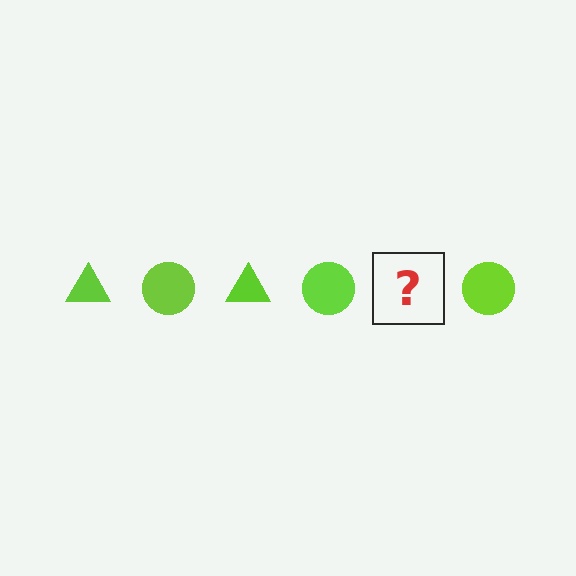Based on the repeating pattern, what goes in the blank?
The blank should be a lime triangle.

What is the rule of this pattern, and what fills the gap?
The rule is that the pattern cycles through triangle, circle shapes in lime. The gap should be filled with a lime triangle.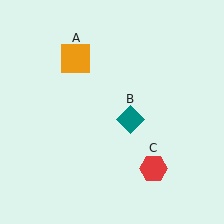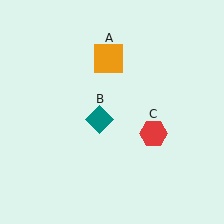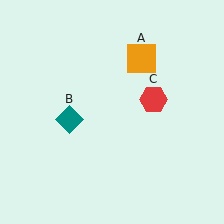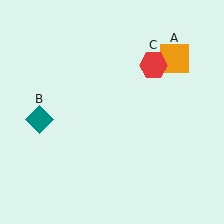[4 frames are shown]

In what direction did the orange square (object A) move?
The orange square (object A) moved right.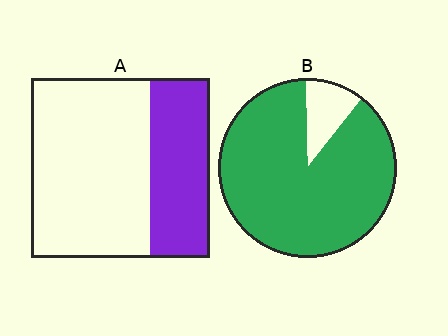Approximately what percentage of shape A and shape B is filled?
A is approximately 35% and B is approximately 90%.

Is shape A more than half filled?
No.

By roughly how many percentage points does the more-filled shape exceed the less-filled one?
By roughly 55 percentage points (B over A).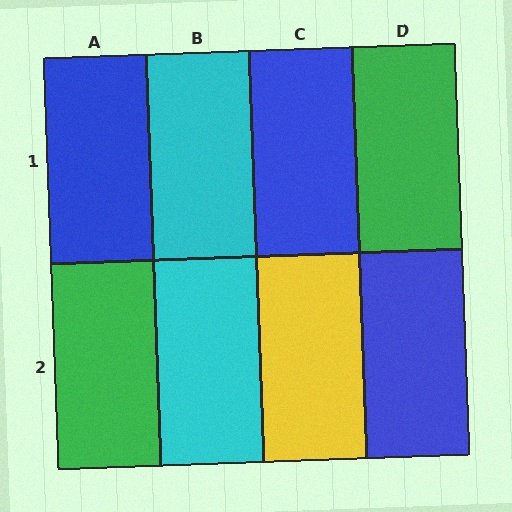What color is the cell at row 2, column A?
Green.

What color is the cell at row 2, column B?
Cyan.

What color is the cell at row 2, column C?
Yellow.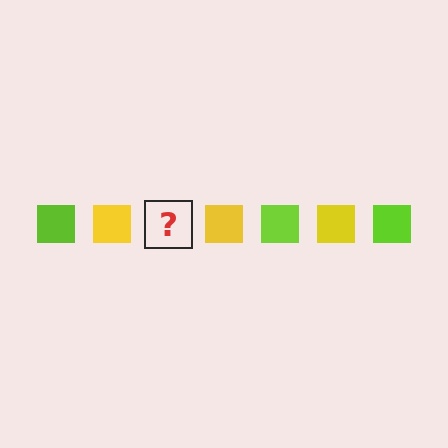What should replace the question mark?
The question mark should be replaced with a lime square.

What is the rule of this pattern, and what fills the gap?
The rule is that the pattern cycles through lime, yellow squares. The gap should be filled with a lime square.